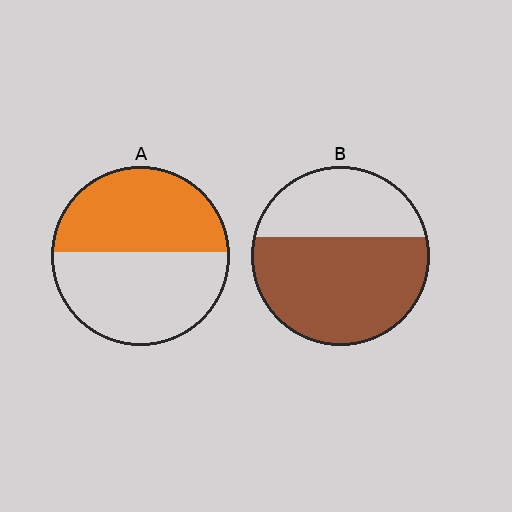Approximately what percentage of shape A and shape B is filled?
A is approximately 45% and B is approximately 65%.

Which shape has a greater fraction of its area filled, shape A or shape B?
Shape B.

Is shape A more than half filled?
Roughly half.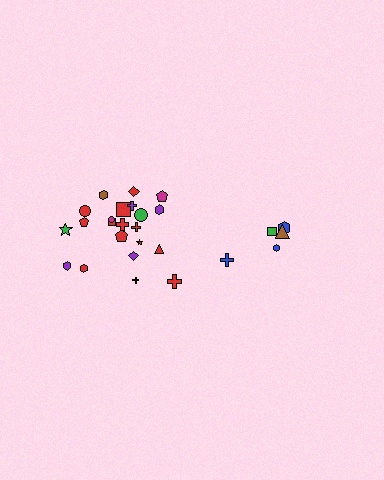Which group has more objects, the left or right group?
The left group.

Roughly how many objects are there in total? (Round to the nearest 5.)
Roughly 25 objects in total.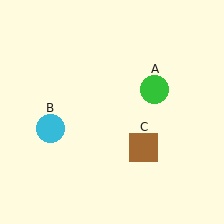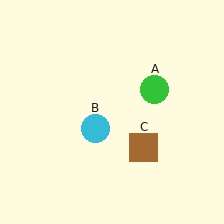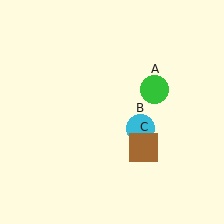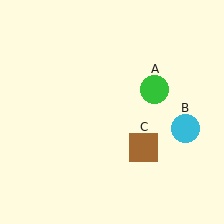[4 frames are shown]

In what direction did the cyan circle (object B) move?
The cyan circle (object B) moved right.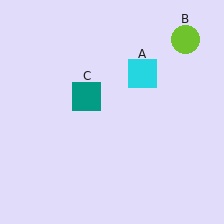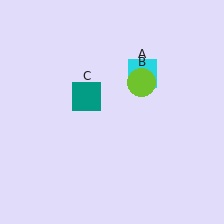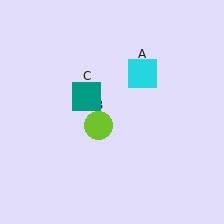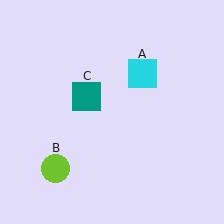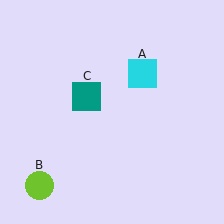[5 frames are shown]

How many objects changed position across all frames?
1 object changed position: lime circle (object B).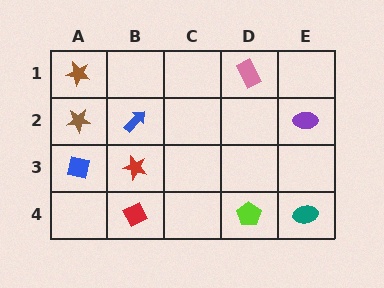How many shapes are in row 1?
2 shapes.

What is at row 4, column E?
A teal ellipse.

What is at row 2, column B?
A blue arrow.